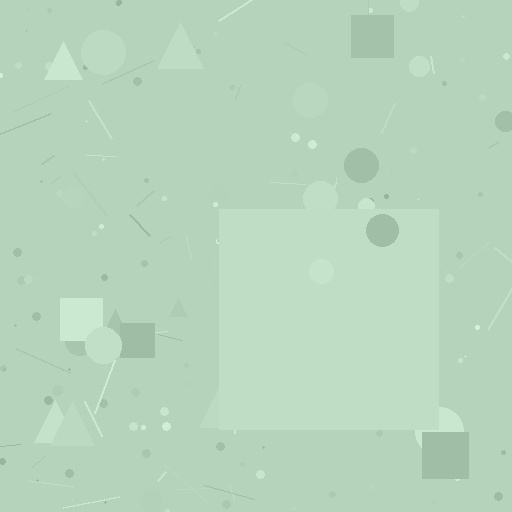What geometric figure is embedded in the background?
A square is embedded in the background.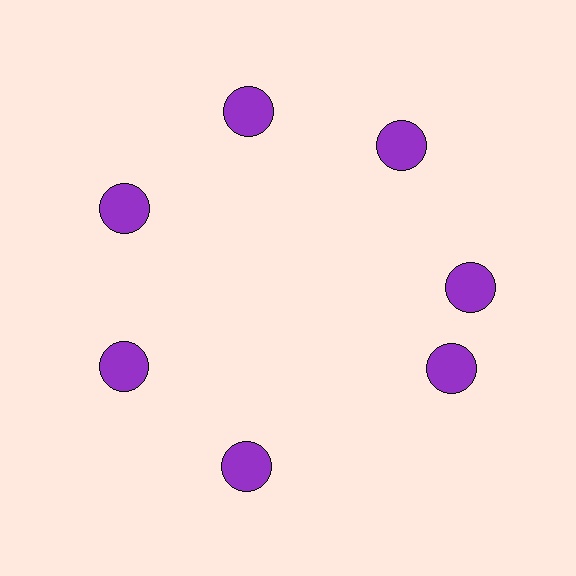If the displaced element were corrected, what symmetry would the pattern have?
It would have 7-fold rotational symmetry — the pattern would map onto itself every 51 degrees.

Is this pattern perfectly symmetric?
No. The 7 purple circles are arranged in a ring, but one element near the 5 o'clock position is rotated out of alignment along the ring, breaking the 7-fold rotational symmetry.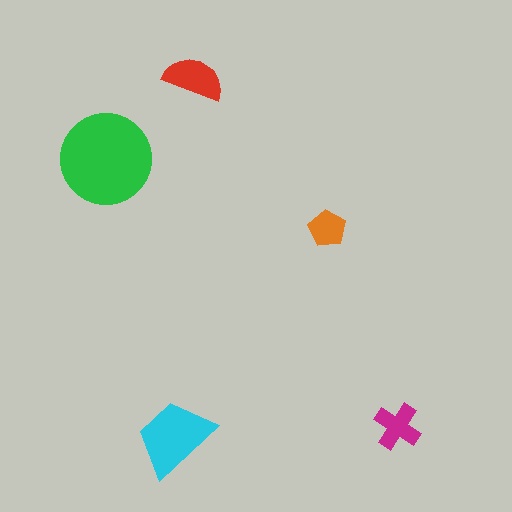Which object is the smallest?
The orange pentagon.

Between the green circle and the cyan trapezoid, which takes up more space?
The green circle.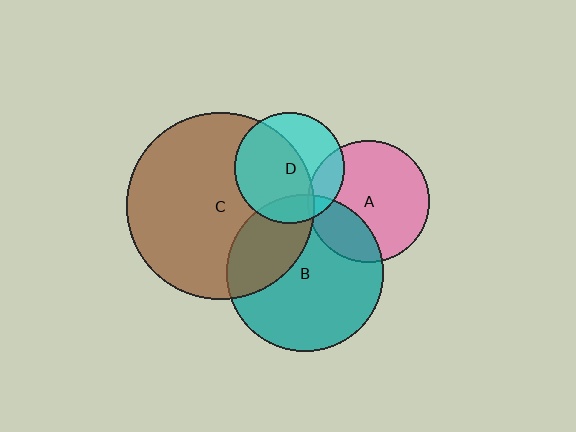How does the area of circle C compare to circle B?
Approximately 1.4 times.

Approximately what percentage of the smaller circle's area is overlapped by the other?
Approximately 30%.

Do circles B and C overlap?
Yes.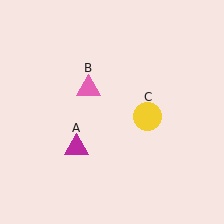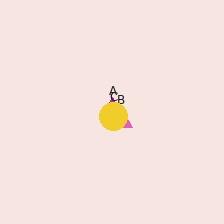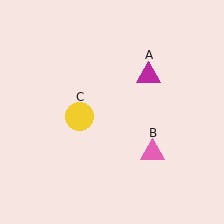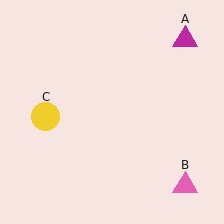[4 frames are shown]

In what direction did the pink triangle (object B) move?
The pink triangle (object B) moved down and to the right.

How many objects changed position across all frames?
3 objects changed position: magenta triangle (object A), pink triangle (object B), yellow circle (object C).